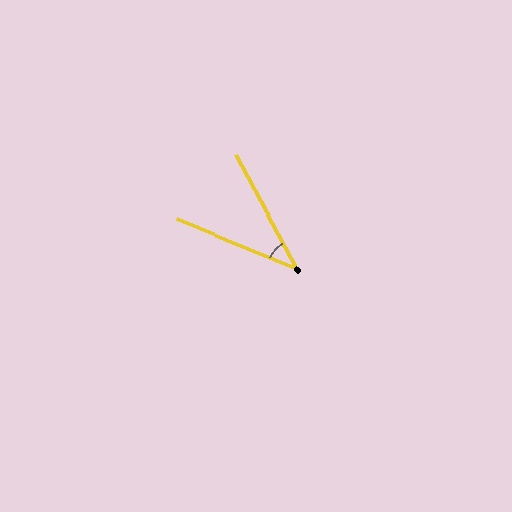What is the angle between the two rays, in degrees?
Approximately 39 degrees.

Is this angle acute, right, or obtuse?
It is acute.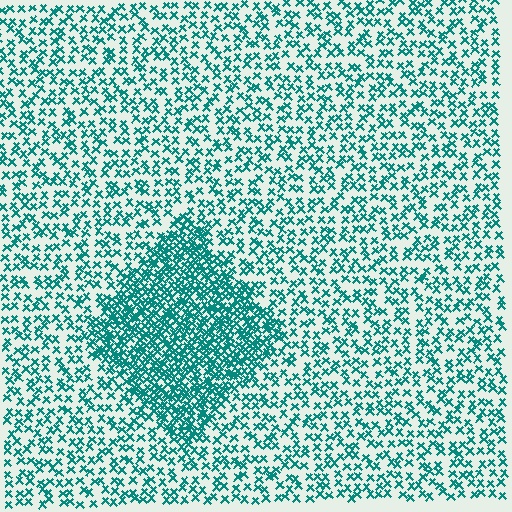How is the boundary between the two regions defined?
The boundary is defined by a change in element density (approximately 2.4x ratio). All elements are the same color, size, and shape.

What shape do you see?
I see a diamond.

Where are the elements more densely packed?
The elements are more densely packed inside the diamond boundary.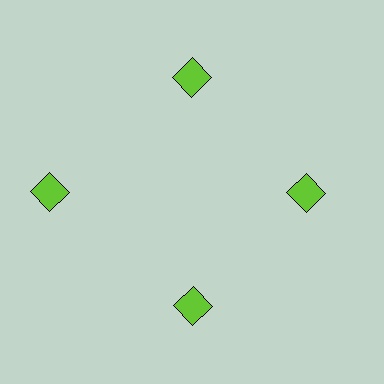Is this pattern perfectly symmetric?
No. The 4 lime diamonds are arranged in a ring, but one element near the 9 o'clock position is pushed outward from the center, breaking the 4-fold rotational symmetry.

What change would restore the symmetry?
The symmetry would be restored by moving it inward, back onto the ring so that all 4 diamonds sit at equal angles and equal distance from the center.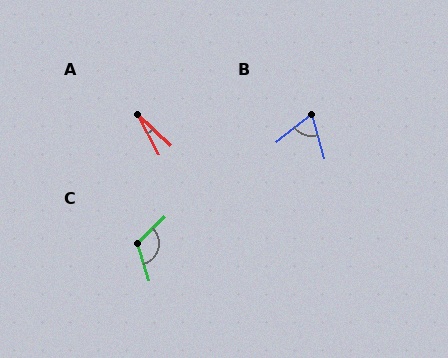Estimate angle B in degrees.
Approximately 68 degrees.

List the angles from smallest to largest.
A (19°), B (68°), C (117°).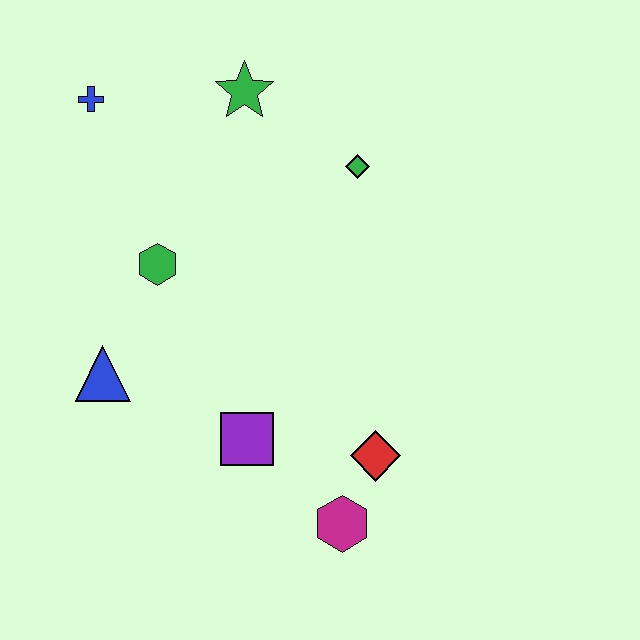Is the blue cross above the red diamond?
Yes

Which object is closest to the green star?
The green diamond is closest to the green star.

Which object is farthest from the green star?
The magenta hexagon is farthest from the green star.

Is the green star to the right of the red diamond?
No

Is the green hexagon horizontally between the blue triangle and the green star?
Yes